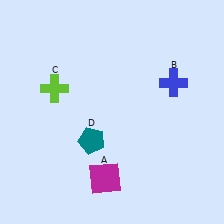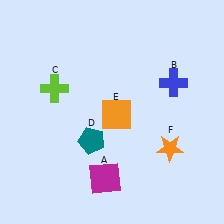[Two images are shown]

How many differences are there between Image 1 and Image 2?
There are 2 differences between the two images.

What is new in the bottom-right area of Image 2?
An orange star (F) was added in the bottom-right area of Image 2.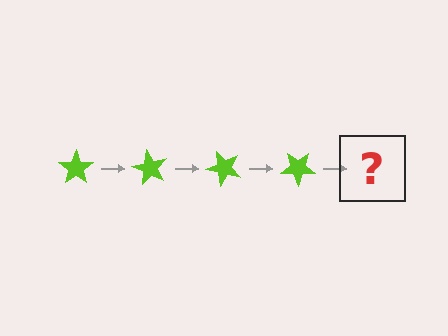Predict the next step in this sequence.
The next step is a lime star rotated 240 degrees.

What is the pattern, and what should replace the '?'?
The pattern is that the star rotates 60 degrees each step. The '?' should be a lime star rotated 240 degrees.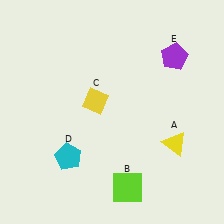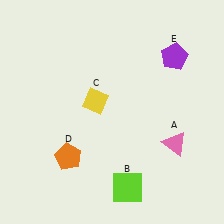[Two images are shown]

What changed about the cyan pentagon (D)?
In Image 1, D is cyan. In Image 2, it changed to orange.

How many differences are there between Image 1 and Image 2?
There are 2 differences between the two images.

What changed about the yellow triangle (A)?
In Image 1, A is yellow. In Image 2, it changed to pink.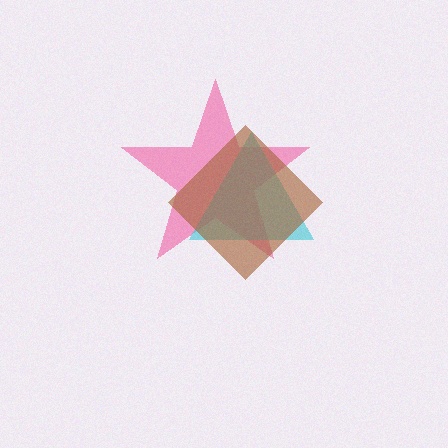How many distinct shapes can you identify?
There are 3 distinct shapes: a pink star, a cyan triangle, a brown diamond.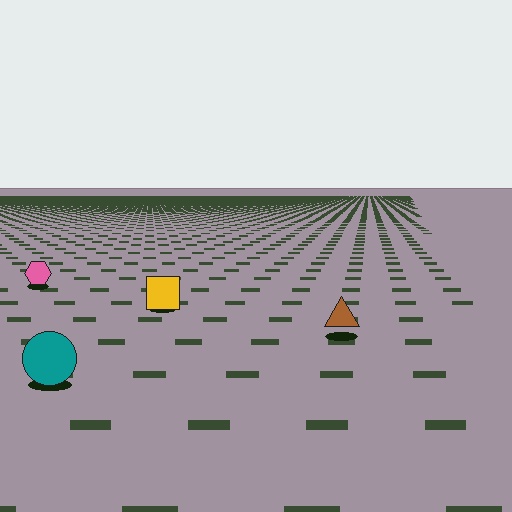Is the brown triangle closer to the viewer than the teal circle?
No. The teal circle is closer — you can tell from the texture gradient: the ground texture is coarser near it.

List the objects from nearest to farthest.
From nearest to farthest: the teal circle, the brown triangle, the yellow square, the pink hexagon.